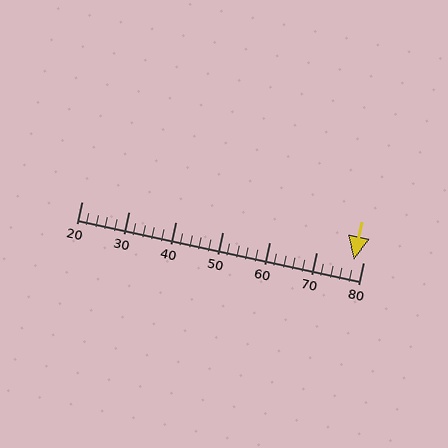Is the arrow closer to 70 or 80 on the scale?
The arrow is closer to 80.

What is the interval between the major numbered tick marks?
The major tick marks are spaced 10 units apart.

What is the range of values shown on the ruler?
The ruler shows values from 20 to 80.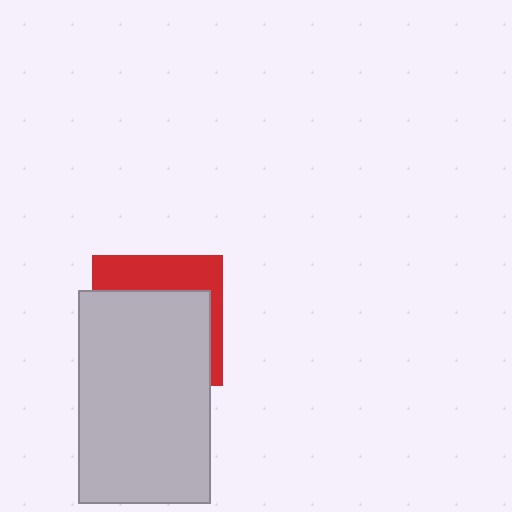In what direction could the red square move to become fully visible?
The red square could move up. That would shift it out from behind the light gray rectangle entirely.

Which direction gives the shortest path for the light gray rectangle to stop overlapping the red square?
Moving down gives the shortest separation.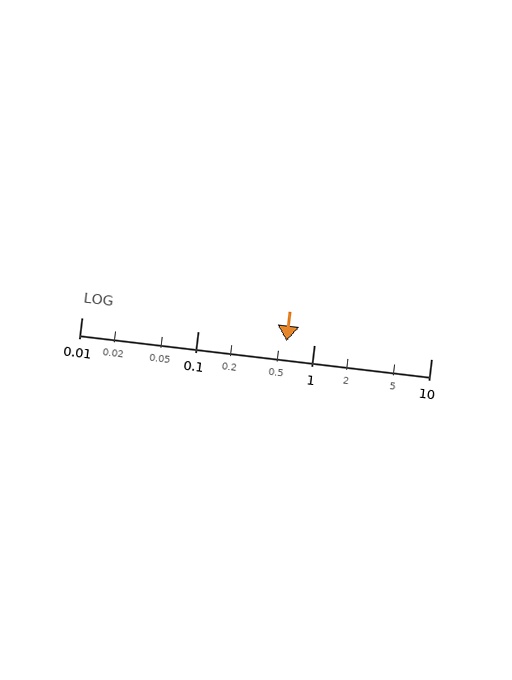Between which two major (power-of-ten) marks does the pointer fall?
The pointer is between 0.1 and 1.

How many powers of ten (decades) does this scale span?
The scale spans 3 decades, from 0.01 to 10.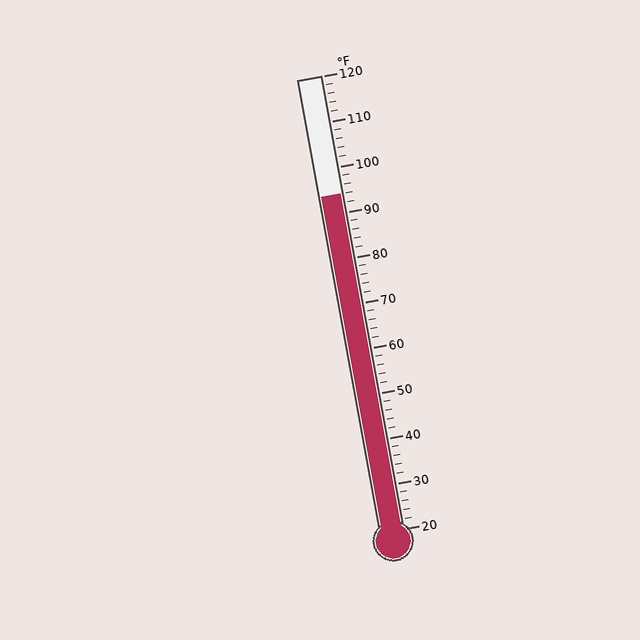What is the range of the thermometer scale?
The thermometer scale ranges from 20°F to 120°F.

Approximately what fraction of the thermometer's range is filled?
The thermometer is filled to approximately 75% of its range.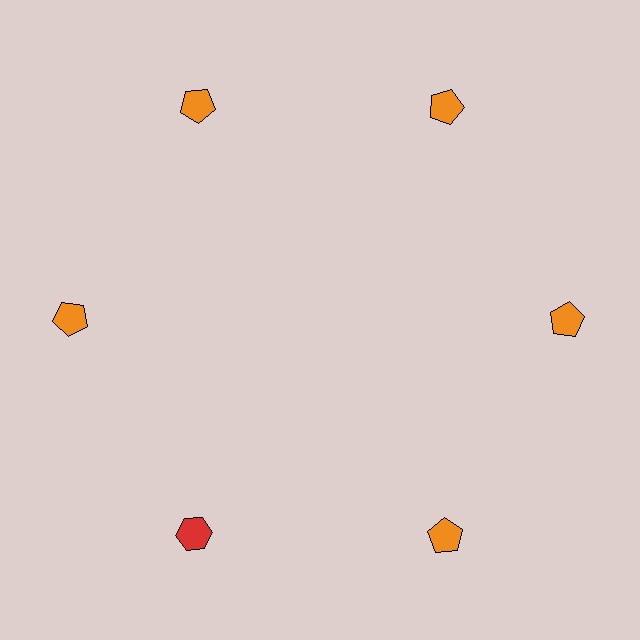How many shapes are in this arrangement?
There are 6 shapes arranged in a ring pattern.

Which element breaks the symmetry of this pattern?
The red hexagon at roughly the 7 o'clock position breaks the symmetry. All other shapes are orange pentagons.